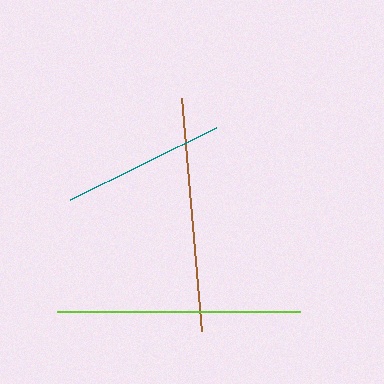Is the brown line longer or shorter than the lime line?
The lime line is longer than the brown line.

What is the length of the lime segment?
The lime segment is approximately 243 pixels long.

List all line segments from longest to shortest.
From longest to shortest: lime, brown, teal.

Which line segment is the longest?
The lime line is the longest at approximately 243 pixels.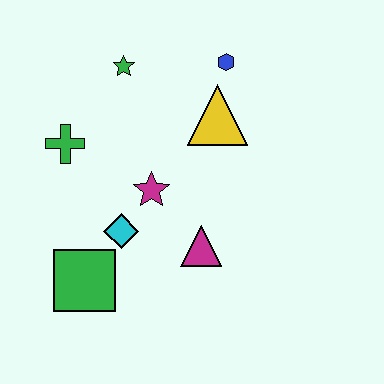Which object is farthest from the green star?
The green square is farthest from the green star.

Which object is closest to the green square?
The cyan diamond is closest to the green square.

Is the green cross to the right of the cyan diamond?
No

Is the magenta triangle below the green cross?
Yes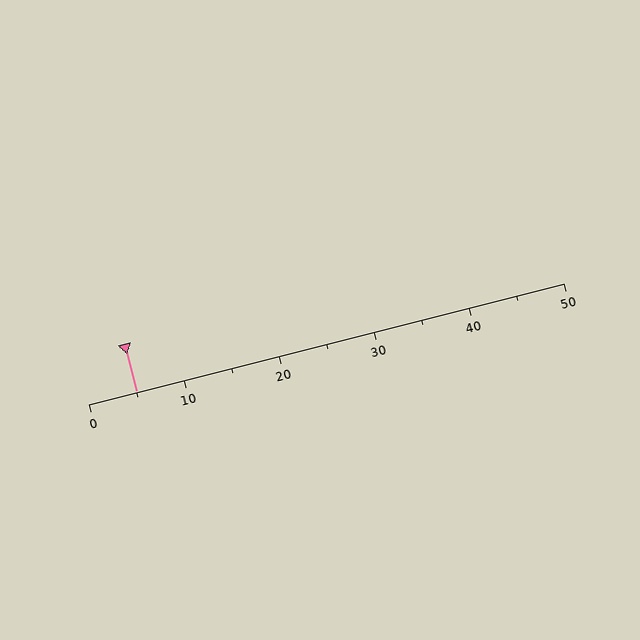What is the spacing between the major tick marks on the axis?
The major ticks are spaced 10 apart.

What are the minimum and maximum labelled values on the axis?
The axis runs from 0 to 50.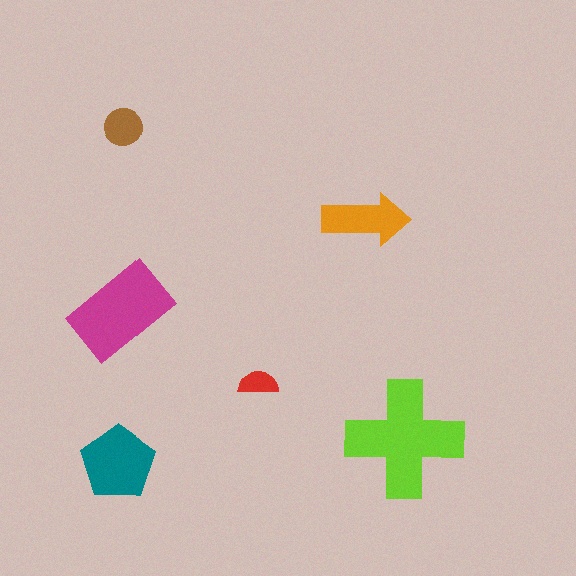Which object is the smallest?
The red semicircle.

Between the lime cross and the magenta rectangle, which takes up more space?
The lime cross.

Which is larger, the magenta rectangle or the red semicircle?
The magenta rectangle.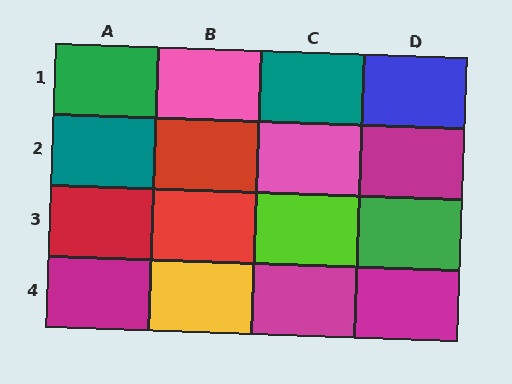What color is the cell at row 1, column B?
Pink.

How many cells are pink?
2 cells are pink.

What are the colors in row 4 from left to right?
Magenta, yellow, magenta, magenta.